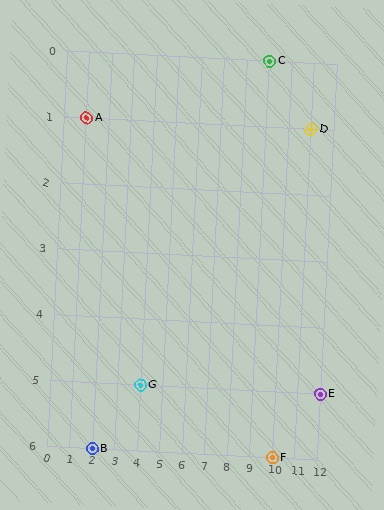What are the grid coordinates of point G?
Point G is at grid coordinates (4, 5).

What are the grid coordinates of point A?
Point A is at grid coordinates (1, 1).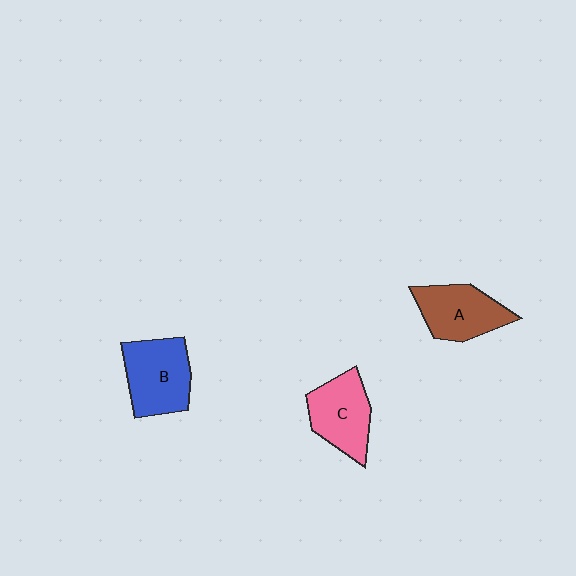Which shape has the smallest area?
Shape A (brown).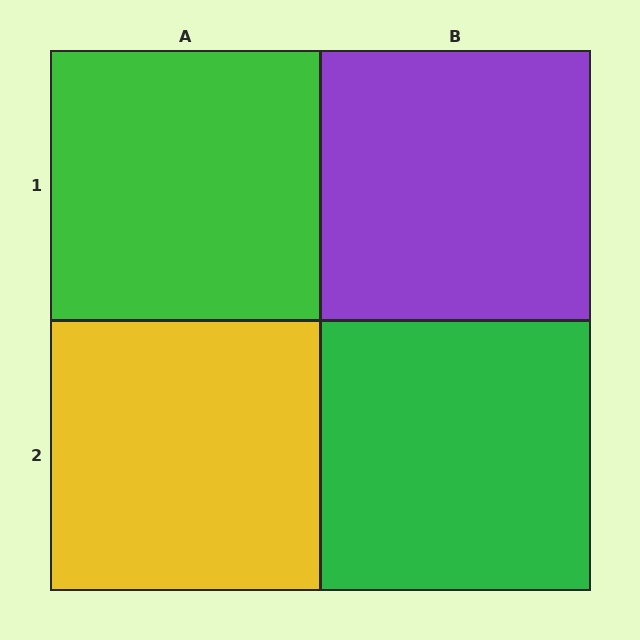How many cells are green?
2 cells are green.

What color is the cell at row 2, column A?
Yellow.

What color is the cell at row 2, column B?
Green.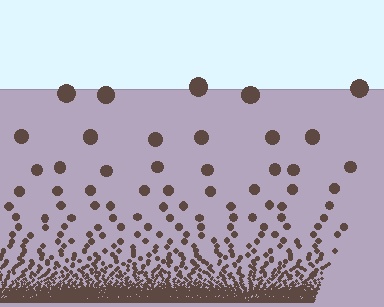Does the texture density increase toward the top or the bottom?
Density increases toward the bottom.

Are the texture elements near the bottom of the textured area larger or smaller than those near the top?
Smaller. The gradient is inverted — elements near the bottom are smaller and denser.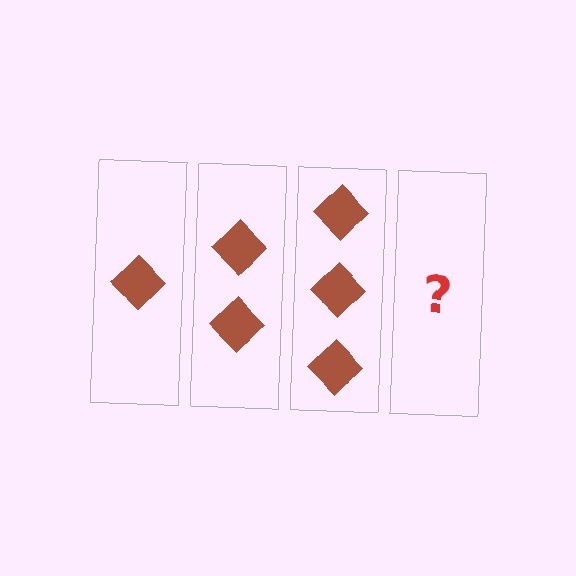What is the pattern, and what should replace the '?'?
The pattern is that each step adds one more diamond. The '?' should be 4 diamonds.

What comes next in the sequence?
The next element should be 4 diamonds.